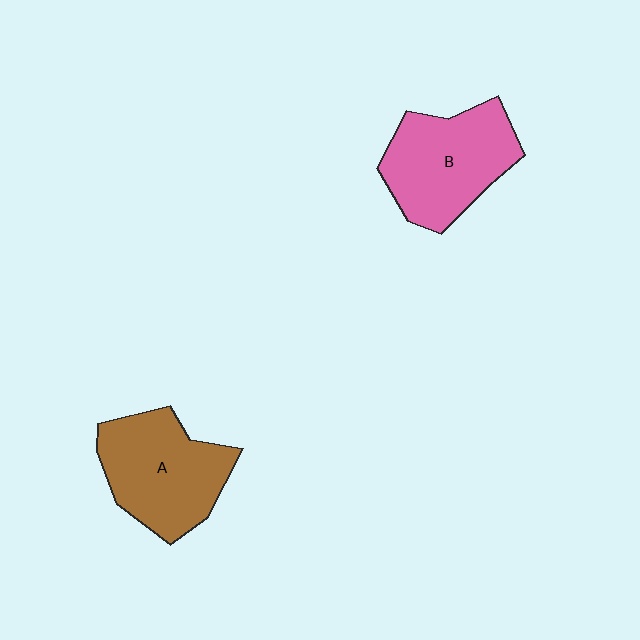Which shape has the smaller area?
Shape B (pink).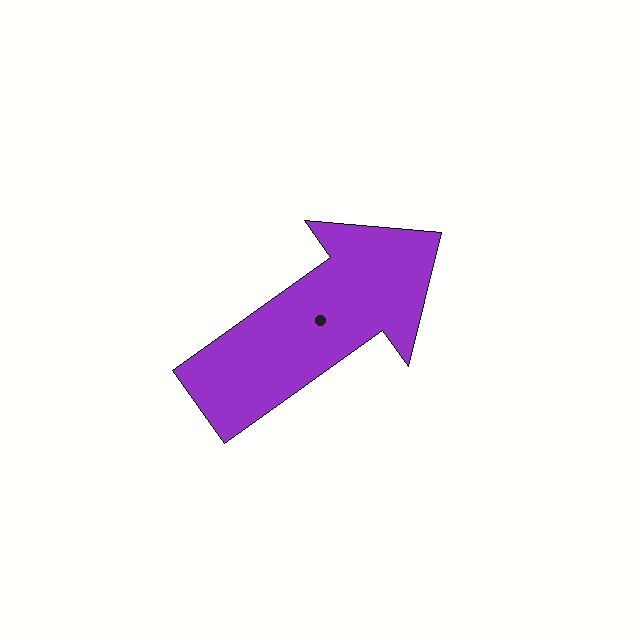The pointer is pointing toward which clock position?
Roughly 2 o'clock.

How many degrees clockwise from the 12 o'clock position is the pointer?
Approximately 54 degrees.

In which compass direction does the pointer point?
Northeast.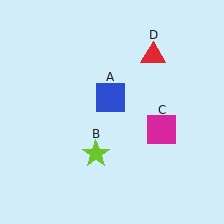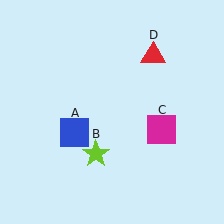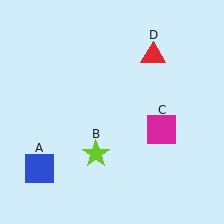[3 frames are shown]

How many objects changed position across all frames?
1 object changed position: blue square (object A).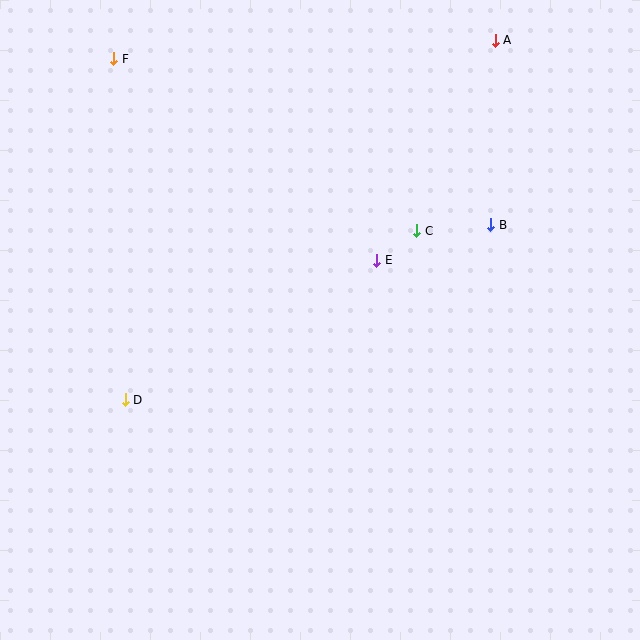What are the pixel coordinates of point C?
Point C is at (417, 231).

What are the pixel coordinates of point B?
Point B is at (491, 225).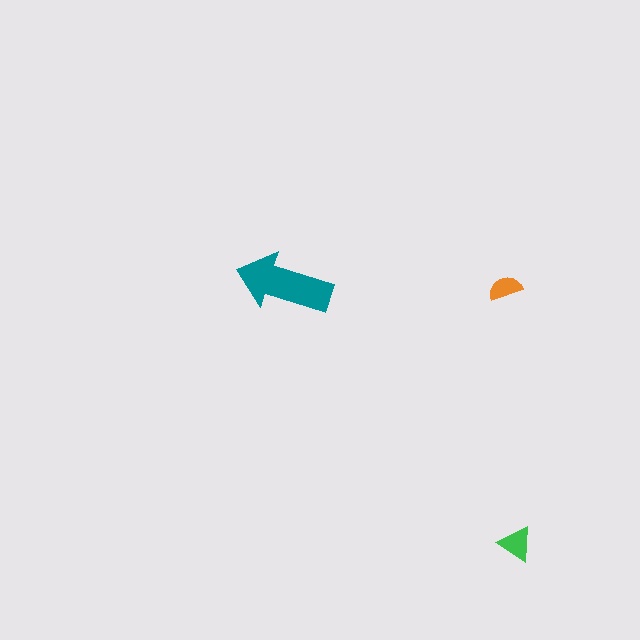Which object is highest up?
The teal arrow is topmost.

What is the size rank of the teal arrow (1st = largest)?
1st.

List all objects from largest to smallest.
The teal arrow, the green triangle, the orange semicircle.